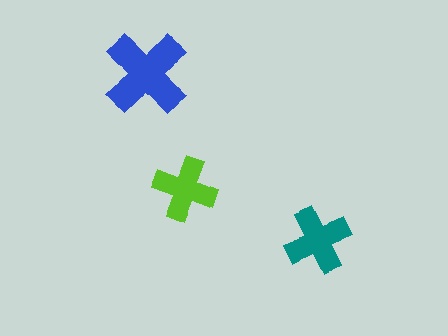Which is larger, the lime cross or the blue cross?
The blue one.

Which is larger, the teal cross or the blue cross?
The blue one.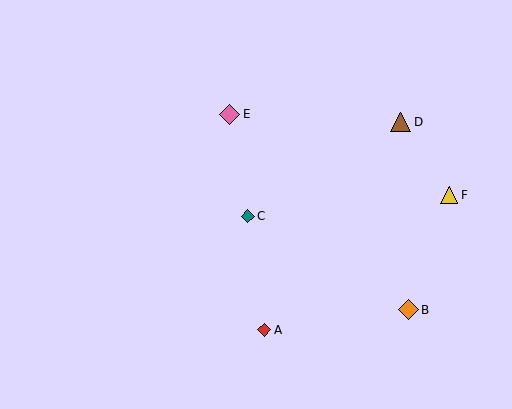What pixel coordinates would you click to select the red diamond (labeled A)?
Click at (264, 330) to select the red diamond A.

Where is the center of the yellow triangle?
The center of the yellow triangle is at (449, 195).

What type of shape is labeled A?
Shape A is a red diamond.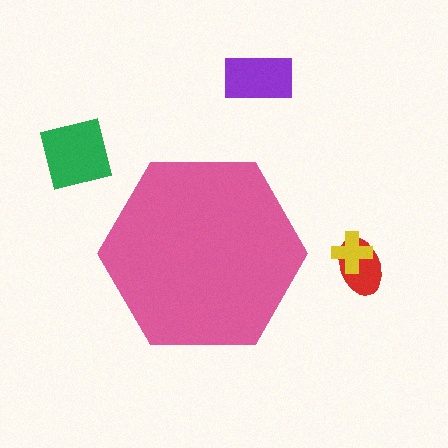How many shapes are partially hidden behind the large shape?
0 shapes are partially hidden.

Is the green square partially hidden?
No, the green square is fully visible.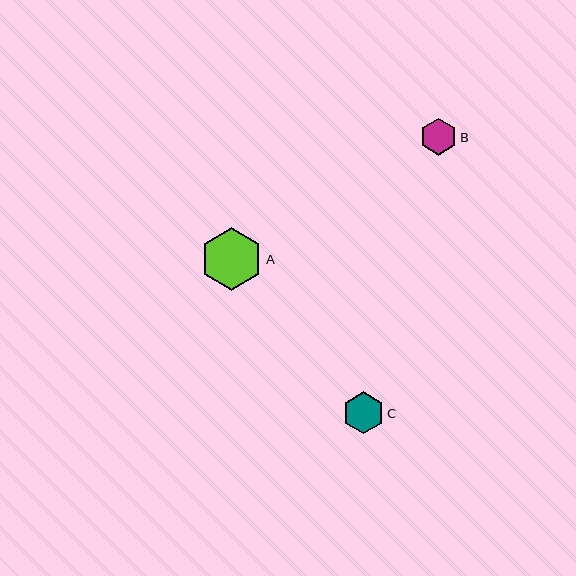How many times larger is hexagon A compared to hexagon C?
Hexagon A is approximately 1.5 times the size of hexagon C.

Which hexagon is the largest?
Hexagon A is the largest with a size of approximately 63 pixels.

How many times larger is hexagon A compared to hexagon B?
Hexagon A is approximately 1.7 times the size of hexagon B.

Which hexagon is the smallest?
Hexagon B is the smallest with a size of approximately 37 pixels.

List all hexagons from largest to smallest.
From largest to smallest: A, C, B.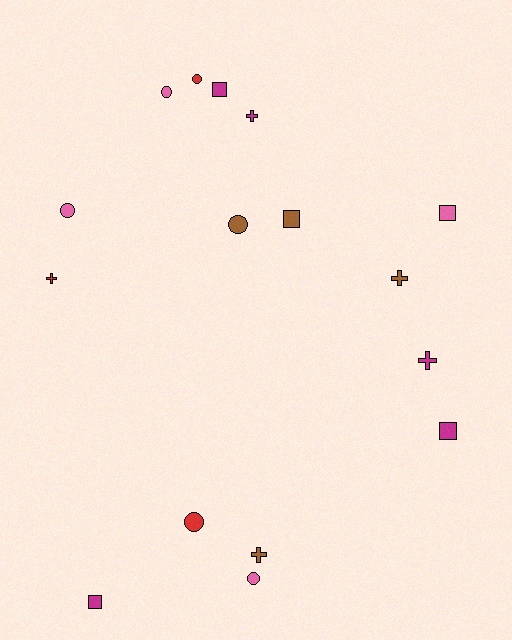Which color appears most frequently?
Magenta, with 5 objects.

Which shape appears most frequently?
Circle, with 6 objects.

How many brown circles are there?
There is 1 brown circle.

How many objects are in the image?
There are 16 objects.